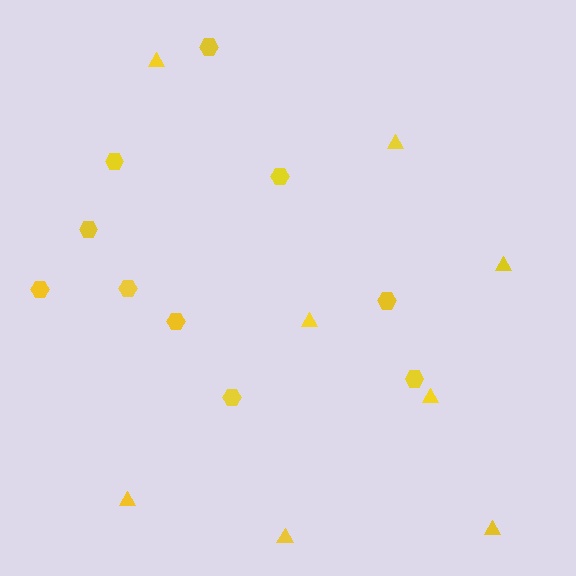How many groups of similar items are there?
There are 2 groups: one group of triangles (8) and one group of hexagons (10).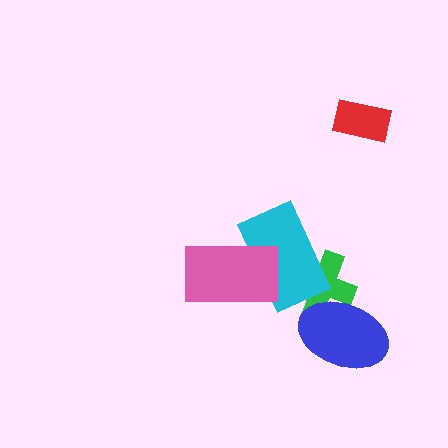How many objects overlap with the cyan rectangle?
2 objects overlap with the cyan rectangle.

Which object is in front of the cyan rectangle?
The pink rectangle is in front of the cyan rectangle.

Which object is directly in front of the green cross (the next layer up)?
The cyan rectangle is directly in front of the green cross.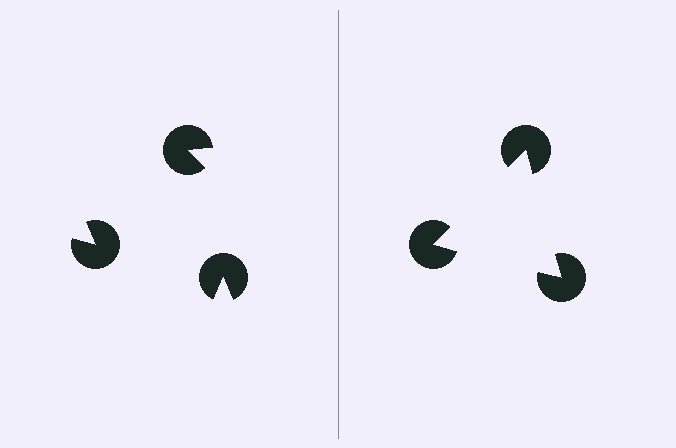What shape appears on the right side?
An illusory triangle.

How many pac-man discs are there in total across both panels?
6 — 3 on each side.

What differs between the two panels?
The pac-man discs are positioned identically on both sides; only the wedge orientations differ. On the right they align to a triangle; on the left they are misaligned.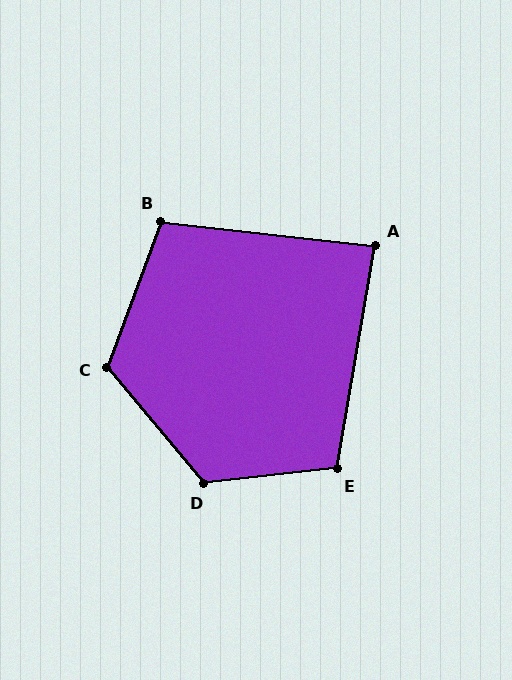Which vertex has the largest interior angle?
D, at approximately 124 degrees.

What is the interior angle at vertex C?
Approximately 119 degrees (obtuse).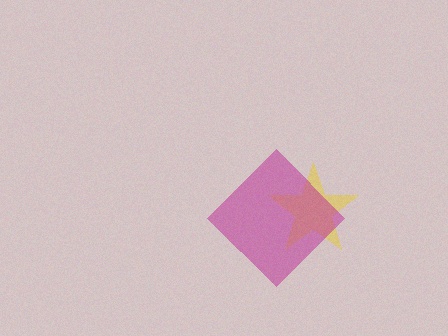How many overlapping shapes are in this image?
There are 2 overlapping shapes in the image.